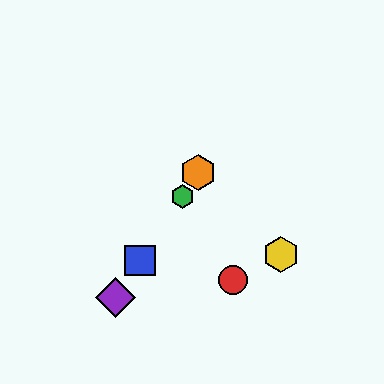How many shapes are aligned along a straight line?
4 shapes (the blue square, the green hexagon, the purple diamond, the orange hexagon) are aligned along a straight line.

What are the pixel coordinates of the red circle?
The red circle is at (233, 280).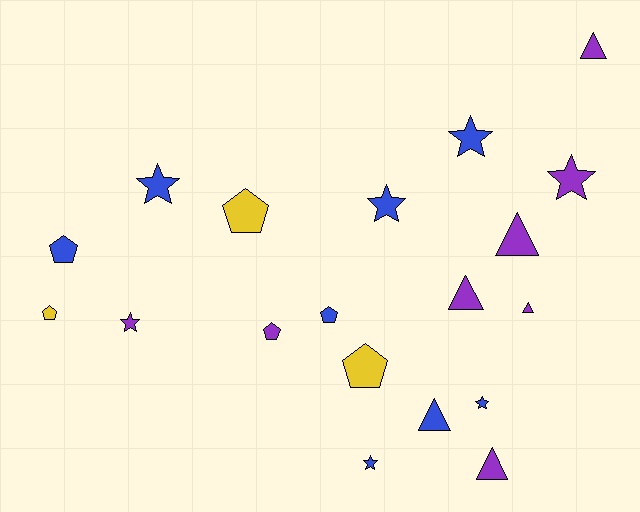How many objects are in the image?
There are 19 objects.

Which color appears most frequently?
Purple, with 8 objects.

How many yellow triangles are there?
There are no yellow triangles.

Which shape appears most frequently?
Star, with 7 objects.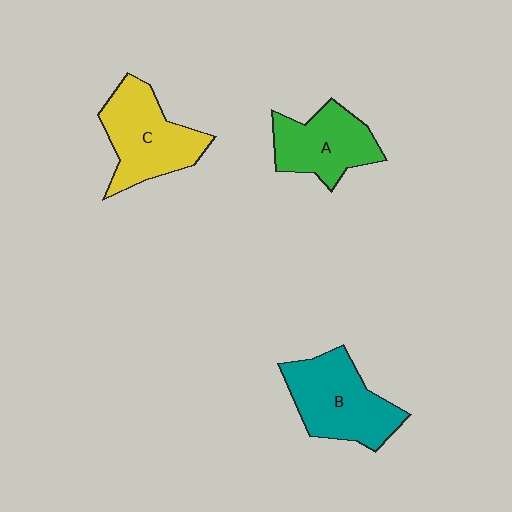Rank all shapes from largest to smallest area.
From largest to smallest: B (teal), C (yellow), A (green).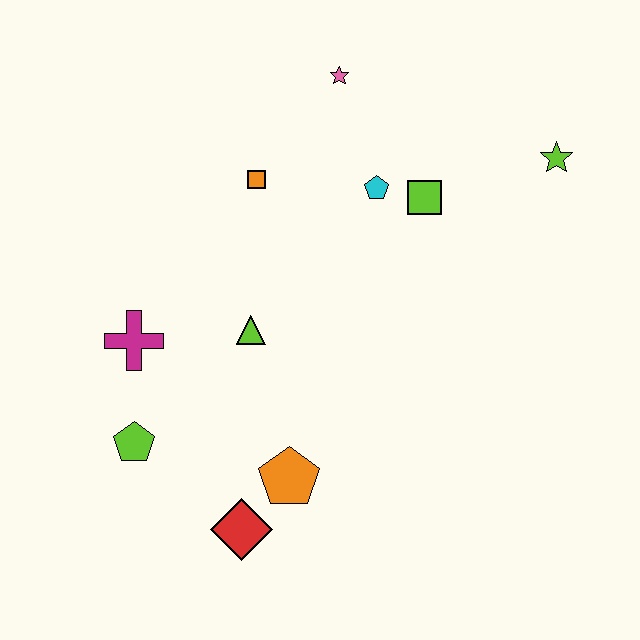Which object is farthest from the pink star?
The red diamond is farthest from the pink star.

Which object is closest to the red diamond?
The orange pentagon is closest to the red diamond.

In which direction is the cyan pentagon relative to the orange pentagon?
The cyan pentagon is above the orange pentagon.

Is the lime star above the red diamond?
Yes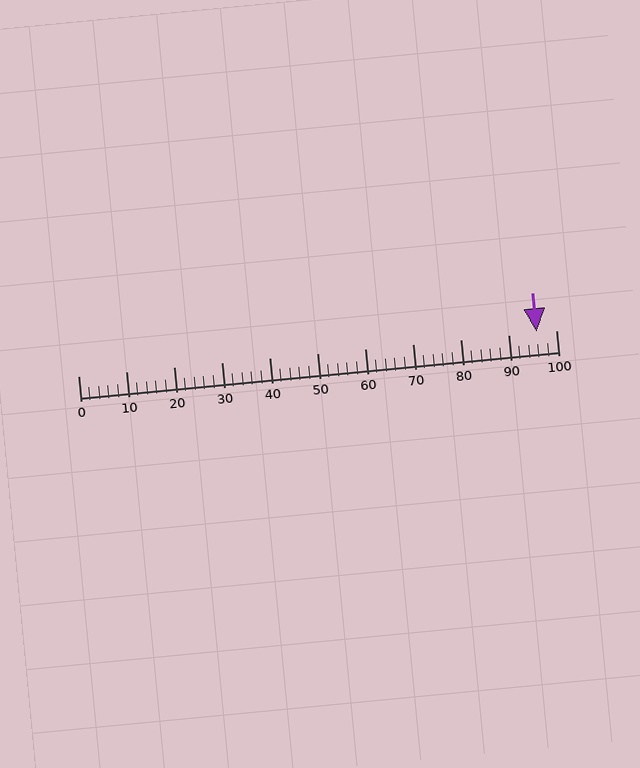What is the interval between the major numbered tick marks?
The major tick marks are spaced 10 units apart.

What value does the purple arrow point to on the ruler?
The purple arrow points to approximately 96.